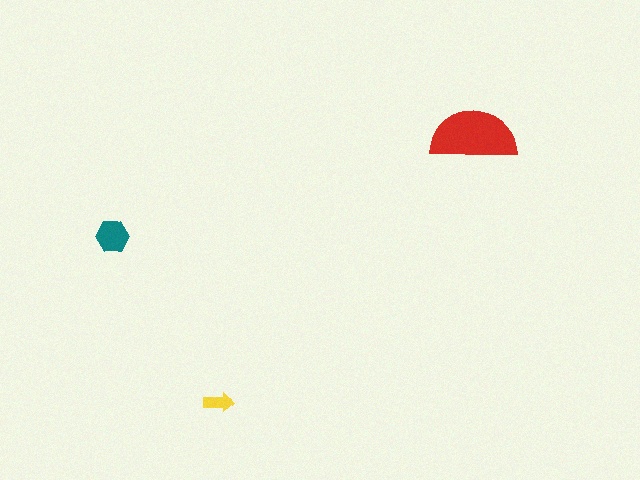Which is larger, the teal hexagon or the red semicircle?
The red semicircle.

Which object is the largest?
The red semicircle.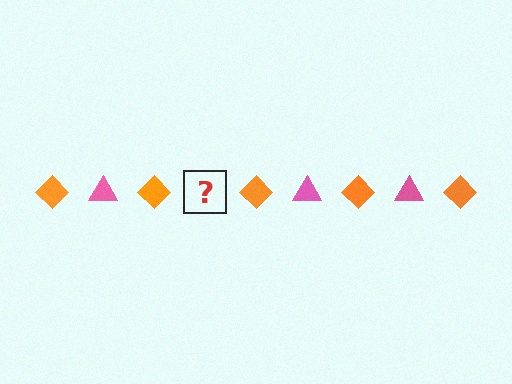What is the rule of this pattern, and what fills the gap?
The rule is that the pattern alternates between orange diamond and pink triangle. The gap should be filled with a pink triangle.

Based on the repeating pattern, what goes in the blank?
The blank should be a pink triangle.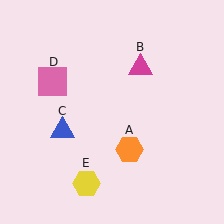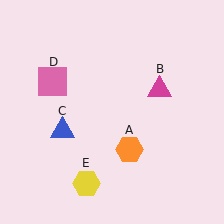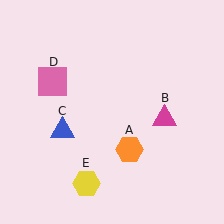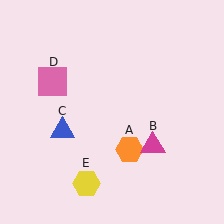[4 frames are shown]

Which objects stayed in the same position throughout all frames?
Orange hexagon (object A) and blue triangle (object C) and pink square (object D) and yellow hexagon (object E) remained stationary.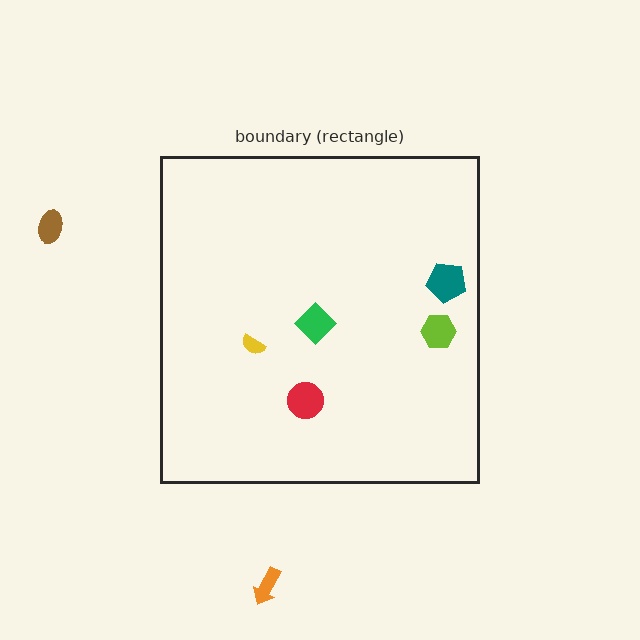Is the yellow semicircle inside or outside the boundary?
Inside.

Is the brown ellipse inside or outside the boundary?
Outside.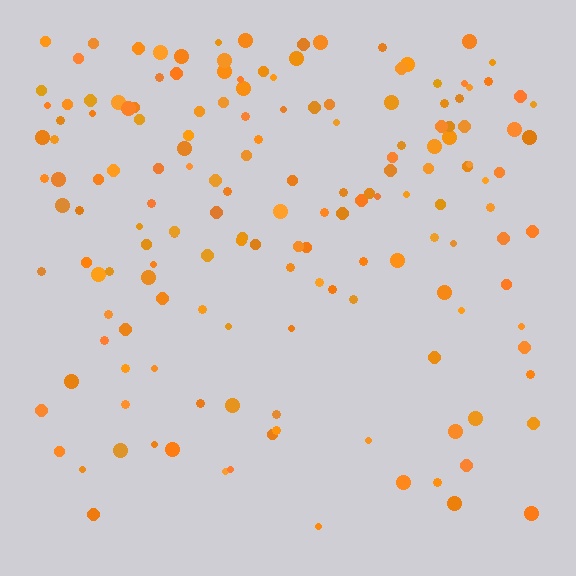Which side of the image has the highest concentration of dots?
The top.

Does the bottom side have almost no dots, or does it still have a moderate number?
Still a moderate number, just noticeably fewer than the top.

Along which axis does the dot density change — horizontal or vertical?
Vertical.